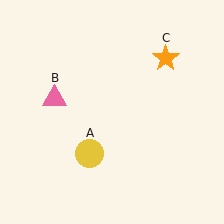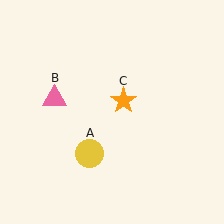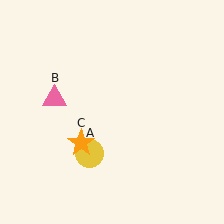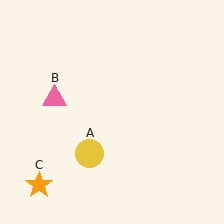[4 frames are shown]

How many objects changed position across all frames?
1 object changed position: orange star (object C).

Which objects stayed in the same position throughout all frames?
Yellow circle (object A) and pink triangle (object B) remained stationary.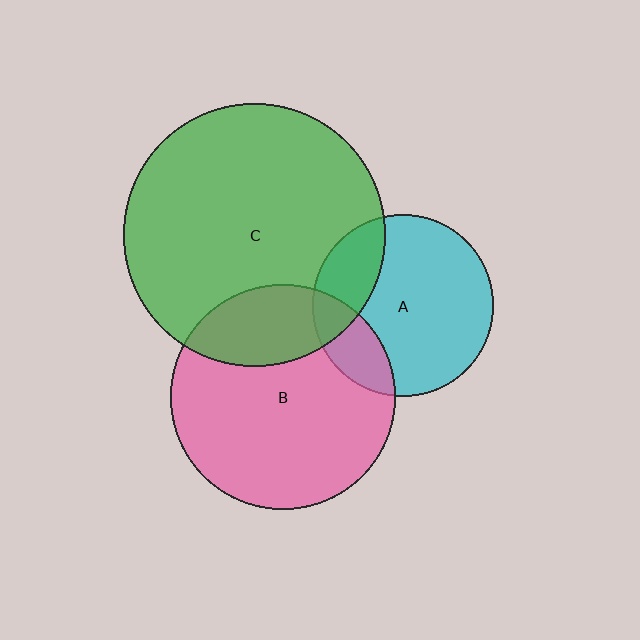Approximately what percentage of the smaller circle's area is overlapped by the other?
Approximately 25%.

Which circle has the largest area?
Circle C (green).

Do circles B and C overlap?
Yes.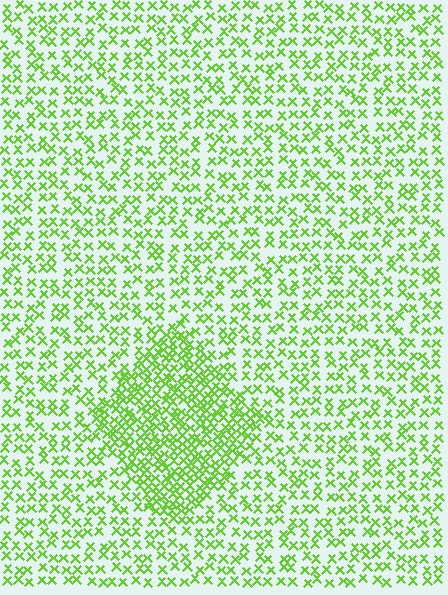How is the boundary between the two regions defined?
The boundary is defined by a change in element density (approximately 2.0x ratio). All elements are the same color, size, and shape.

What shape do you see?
I see a diamond.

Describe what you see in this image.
The image contains small lime elements arranged at two different densities. A diamond-shaped region is visible where the elements are more densely packed than the surrounding area.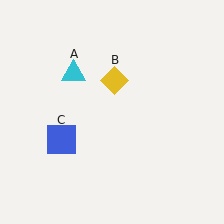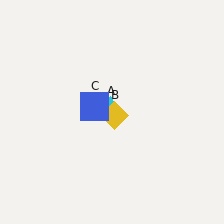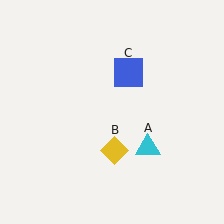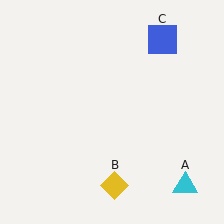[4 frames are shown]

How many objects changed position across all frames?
3 objects changed position: cyan triangle (object A), yellow diamond (object B), blue square (object C).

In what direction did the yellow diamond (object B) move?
The yellow diamond (object B) moved down.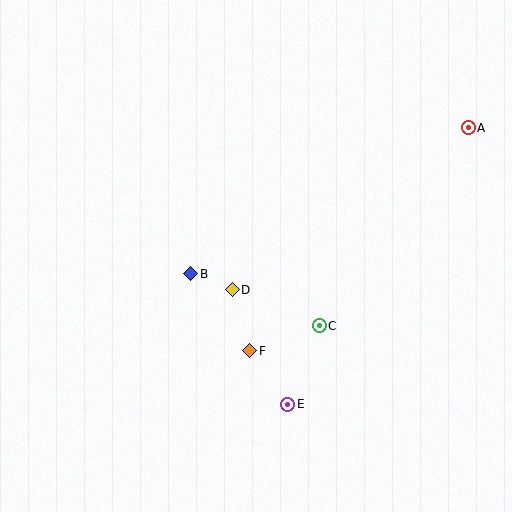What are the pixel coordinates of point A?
Point A is at (468, 128).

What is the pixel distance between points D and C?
The distance between D and C is 94 pixels.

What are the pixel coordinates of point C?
Point C is at (319, 326).